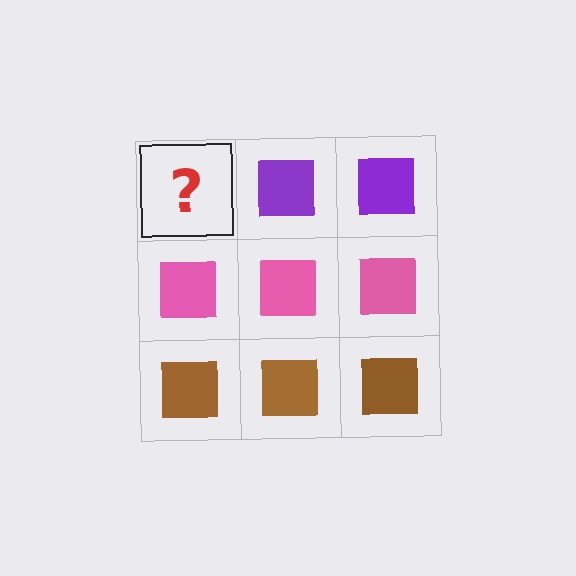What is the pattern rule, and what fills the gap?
The rule is that each row has a consistent color. The gap should be filled with a purple square.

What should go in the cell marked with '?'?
The missing cell should contain a purple square.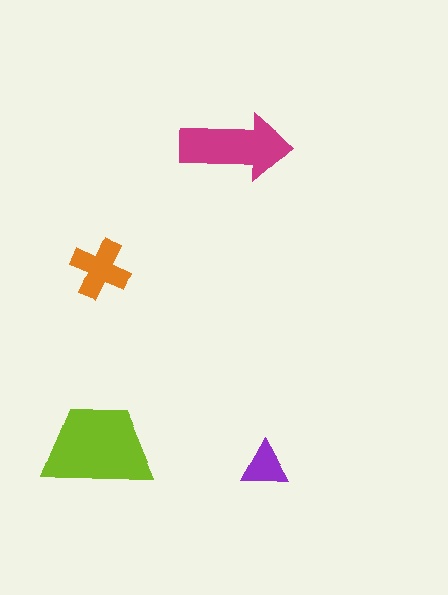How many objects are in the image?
There are 4 objects in the image.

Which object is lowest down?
The purple triangle is bottommost.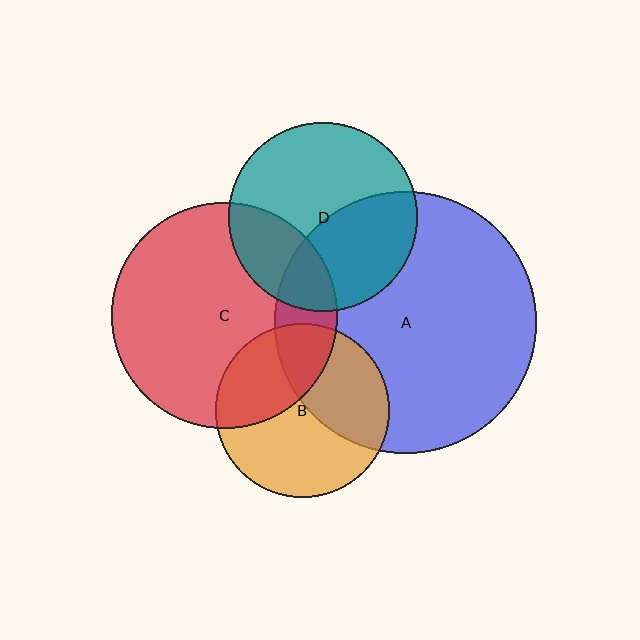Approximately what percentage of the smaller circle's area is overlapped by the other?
Approximately 25%.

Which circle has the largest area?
Circle A (blue).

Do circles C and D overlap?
Yes.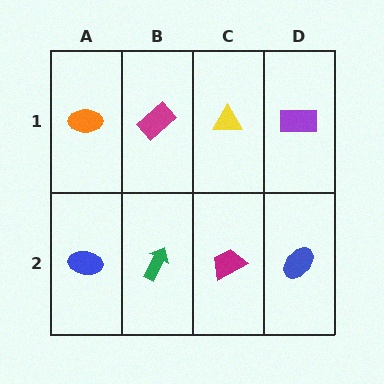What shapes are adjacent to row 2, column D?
A purple rectangle (row 1, column D), a magenta trapezoid (row 2, column C).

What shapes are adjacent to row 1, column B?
A green arrow (row 2, column B), an orange ellipse (row 1, column A), a yellow triangle (row 1, column C).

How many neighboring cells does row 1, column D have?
2.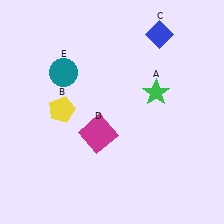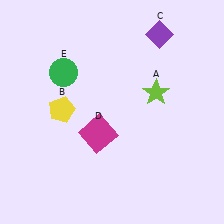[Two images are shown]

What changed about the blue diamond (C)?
In Image 1, C is blue. In Image 2, it changed to purple.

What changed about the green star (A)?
In Image 1, A is green. In Image 2, it changed to lime.